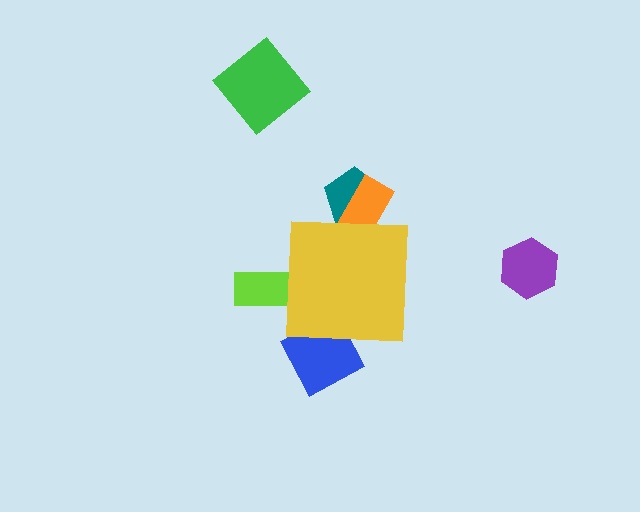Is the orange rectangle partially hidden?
Yes, the orange rectangle is partially hidden behind the yellow square.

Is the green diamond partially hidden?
No, the green diamond is fully visible.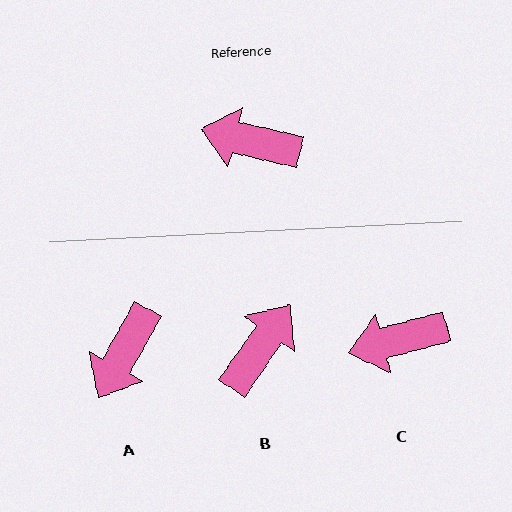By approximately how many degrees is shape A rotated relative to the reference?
Approximately 74 degrees counter-clockwise.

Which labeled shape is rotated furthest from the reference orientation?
B, about 112 degrees away.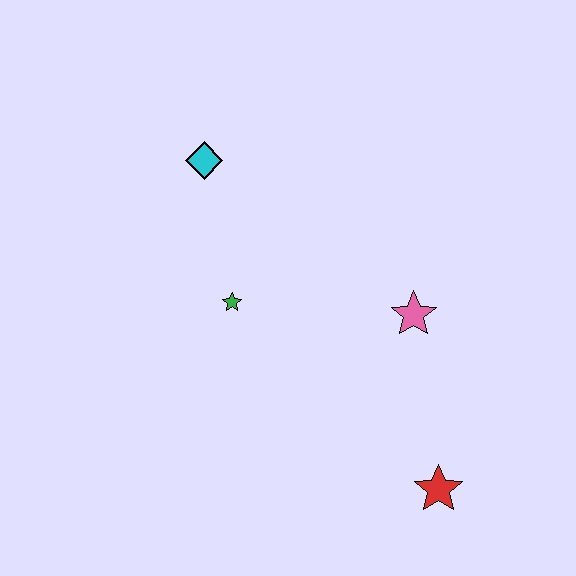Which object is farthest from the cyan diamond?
The red star is farthest from the cyan diamond.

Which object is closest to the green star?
The cyan diamond is closest to the green star.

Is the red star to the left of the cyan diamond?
No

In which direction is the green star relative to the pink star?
The green star is to the left of the pink star.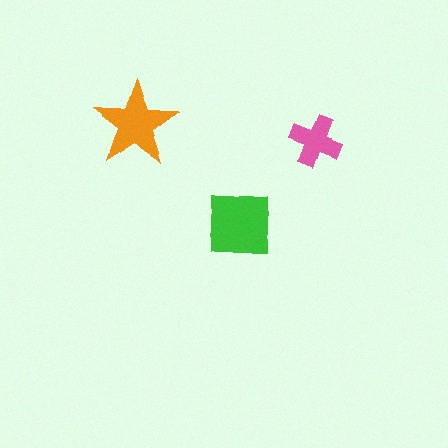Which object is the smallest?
The pink cross.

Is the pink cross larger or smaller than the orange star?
Smaller.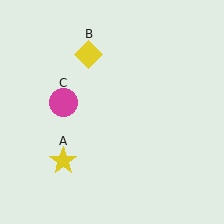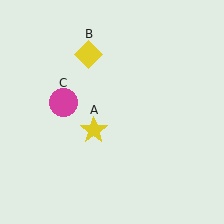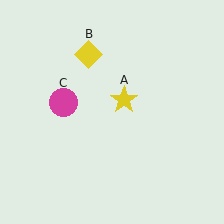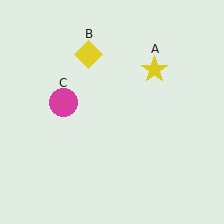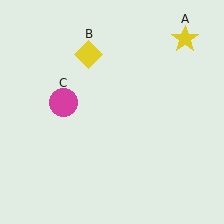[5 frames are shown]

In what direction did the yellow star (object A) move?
The yellow star (object A) moved up and to the right.